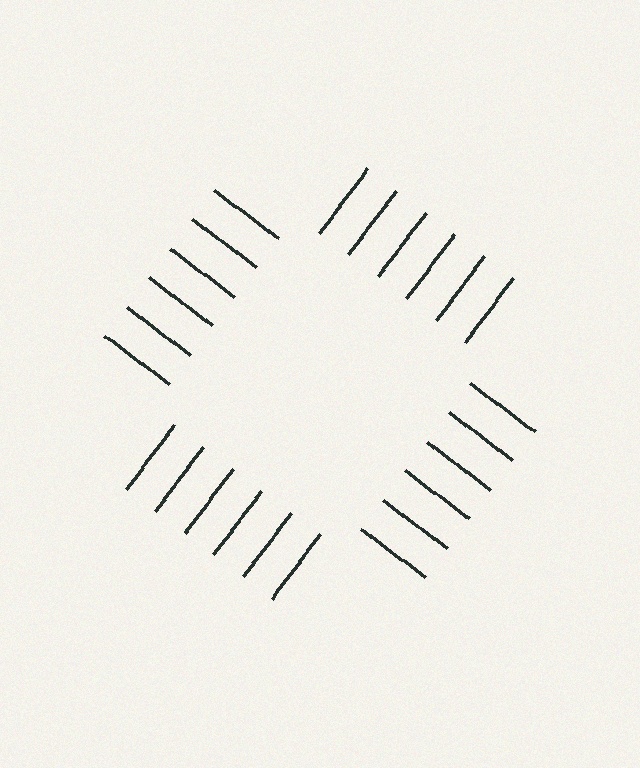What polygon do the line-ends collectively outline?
An illusory square — the line segments terminate on its edges but no continuous stroke is drawn.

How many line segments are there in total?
24 — 6 along each of the 4 edges.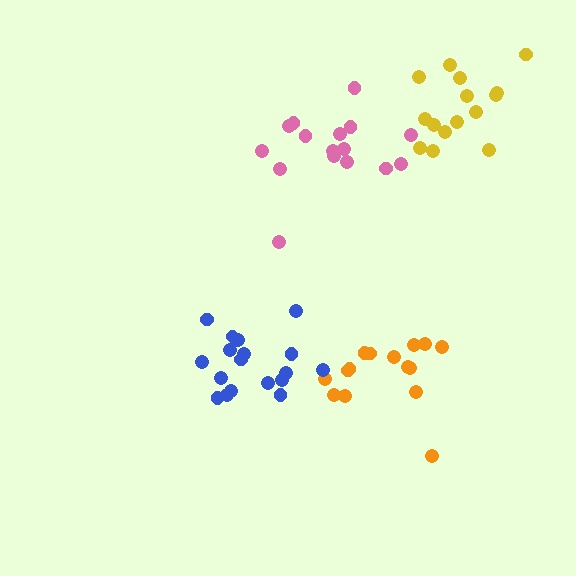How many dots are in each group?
Group 1: 15 dots, Group 2: 18 dots, Group 3: 16 dots, Group 4: 15 dots (64 total).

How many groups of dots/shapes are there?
There are 4 groups.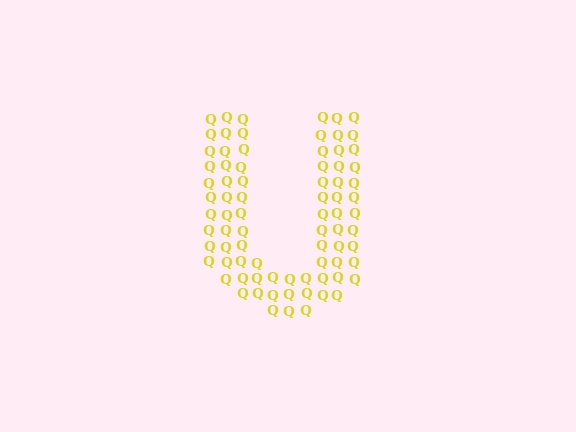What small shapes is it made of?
It is made of small letter Q's.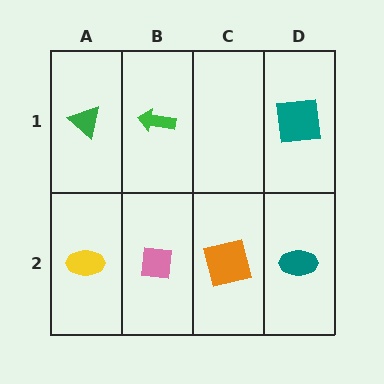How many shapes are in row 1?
3 shapes.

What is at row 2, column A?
A yellow ellipse.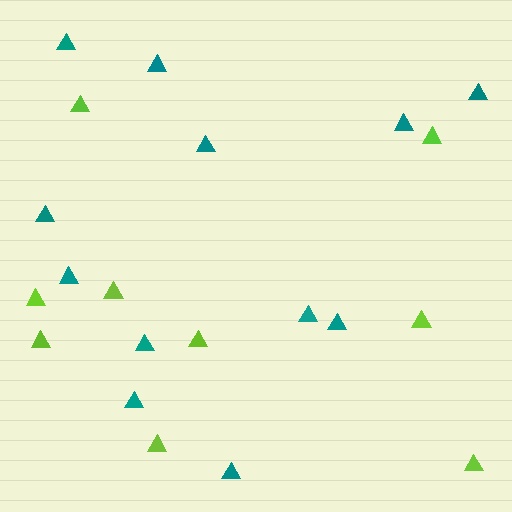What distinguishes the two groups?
There are 2 groups: one group of teal triangles (12) and one group of lime triangles (9).